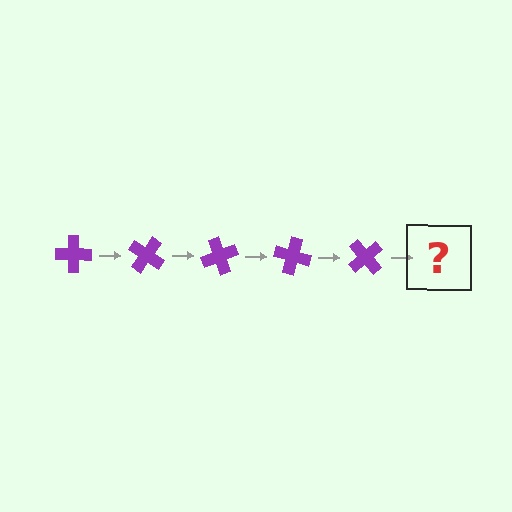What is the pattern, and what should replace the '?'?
The pattern is that the cross rotates 35 degrees each step. The '?' should be a purple cross rotated 175 degrees.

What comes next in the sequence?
The next element should be a purple cross rotated 175 degrees.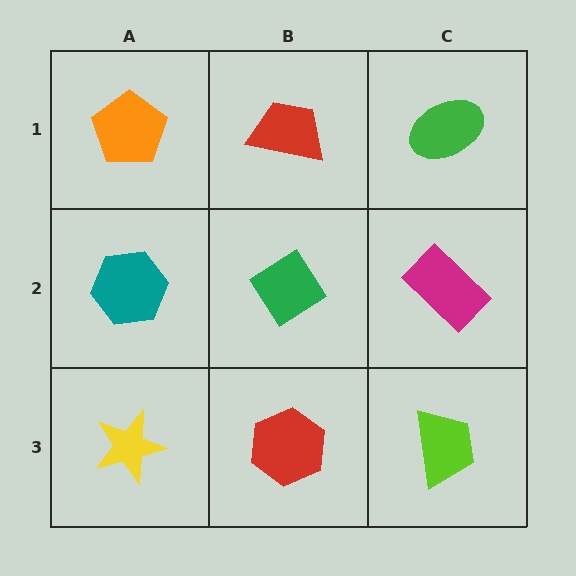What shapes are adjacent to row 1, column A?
A teal hexagon (row 2, column A), a red trapezoid (row 1, column B).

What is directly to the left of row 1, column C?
A red trapezoid.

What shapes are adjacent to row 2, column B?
A red trapezoid (row 1, column B), a red hexagon (row 3, column B), a teal hexagon (row 2, column A), a magenta rectangle (row 2, column C).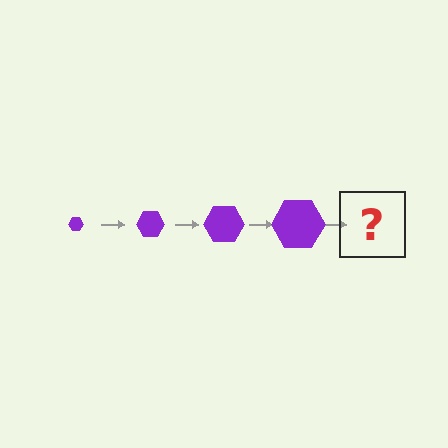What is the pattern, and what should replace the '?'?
The pattern is that the hexagon gets progressively larger each step. The '?' should be a purple hexagon, larger than the previous one.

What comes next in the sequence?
The next element should be a purple hexagon, larger than the previous one.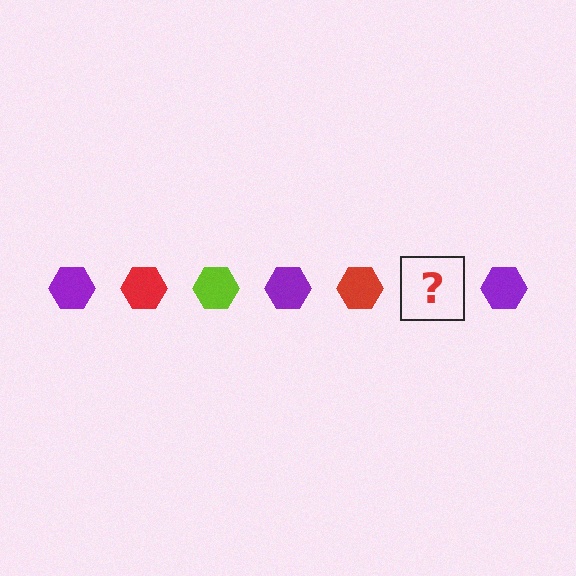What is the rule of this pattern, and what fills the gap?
The rule is that the pattern cycles through purple, red, lime hexagons. The gap should be filled with a lime hexagon.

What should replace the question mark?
The question mark should be replaced with a lime hexagon.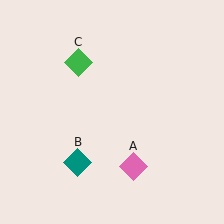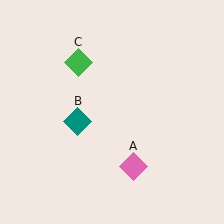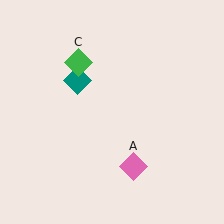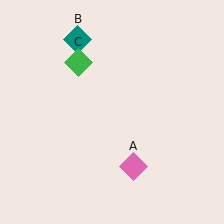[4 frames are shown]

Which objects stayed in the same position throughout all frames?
Pink diamond (object A) and green diamond (object C) remained stationary.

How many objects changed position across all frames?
1 object changed position: teal diamond (object B).